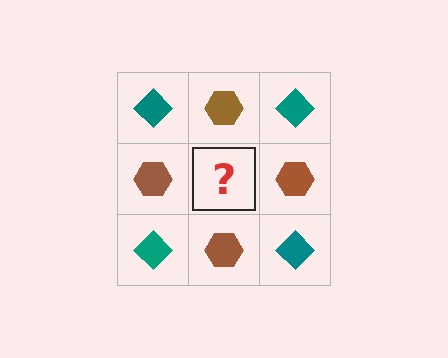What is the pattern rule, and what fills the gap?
The rule is that it alternates teal diamond and brown hexagon in a checkerboard pattern. The gap should be filled with a teal diamond.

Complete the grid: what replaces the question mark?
The question mark should be replaced with a teal diamond.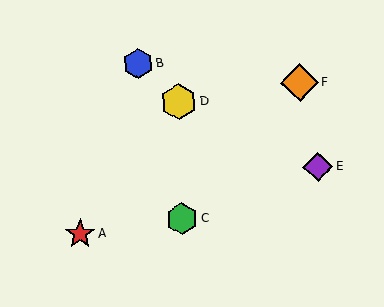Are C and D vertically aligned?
Yes, both are at x≈182.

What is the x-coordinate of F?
Object F is at x≈300.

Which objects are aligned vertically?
Objects C, D are aligned vertically.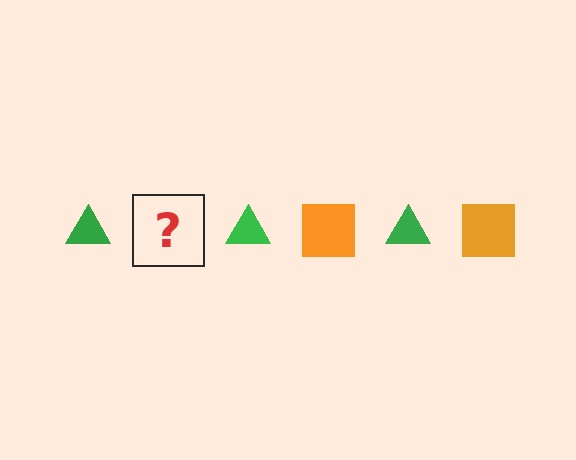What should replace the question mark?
The question mark should be replaced with an orange square.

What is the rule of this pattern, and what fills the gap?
The rule is that the pattern alternates between green triangle and orange square. The gap should be filled with an orange square.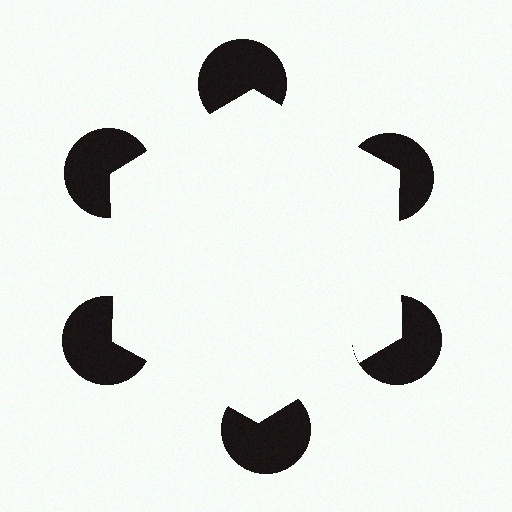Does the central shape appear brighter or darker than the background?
It typically appears slightly brighter than the background, even though no actual brightness change is drawn.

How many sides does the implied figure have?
6 sides.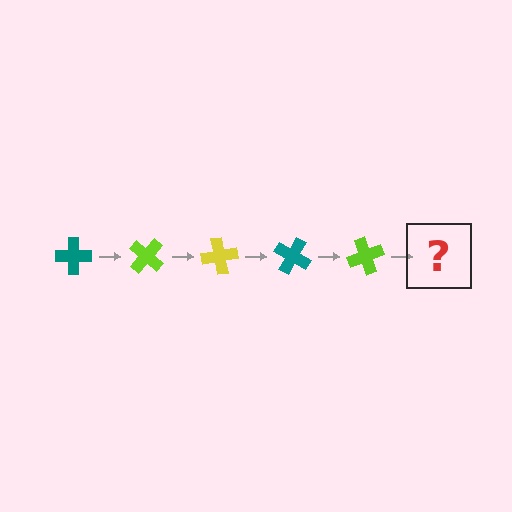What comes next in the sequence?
The next element should be a yellow cross, rotated 200 degrees from the start.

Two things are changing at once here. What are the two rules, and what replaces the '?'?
The two rules are that it rotates 40 degrees each step and the color cycles through teal, lime, and yellow. The '?' should be a yellow cross, rotated 200 degrees from the start.